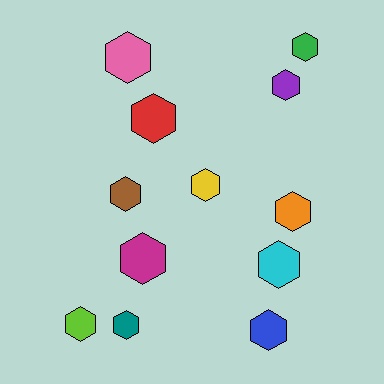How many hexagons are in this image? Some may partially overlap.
There are 12 hexagons.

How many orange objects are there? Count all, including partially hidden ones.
There is 1 orange object.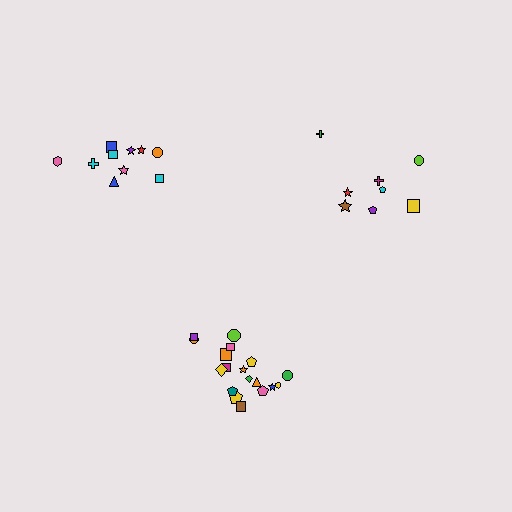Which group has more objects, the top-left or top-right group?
The top-left group.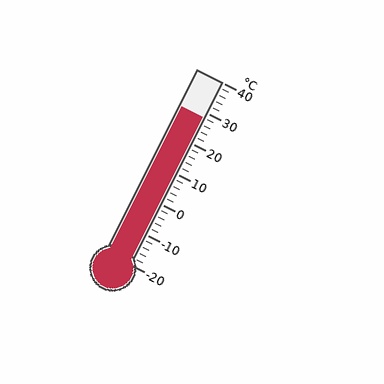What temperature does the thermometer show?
The thermometer shows approximately 28°C.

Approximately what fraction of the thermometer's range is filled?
The thermometer is filled to approximately 80% of its range.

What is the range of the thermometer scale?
The thermometer scale ranges from -20°C to 40°C.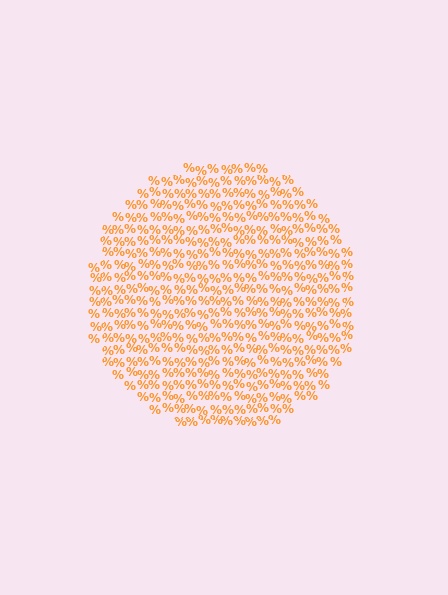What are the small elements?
The small elements are percent signs.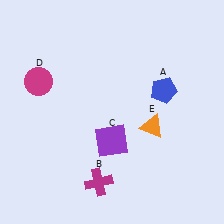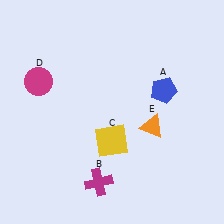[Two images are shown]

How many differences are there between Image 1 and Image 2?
There is 1 difference between the two images.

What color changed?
The square (C) changed from purple in Image 1 to yellow in Image 2.